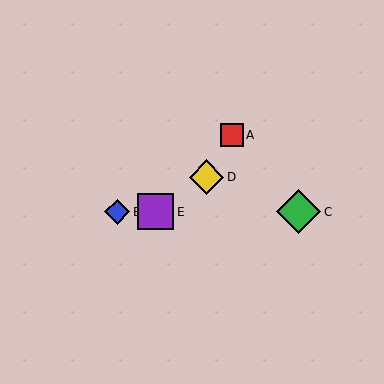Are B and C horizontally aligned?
Yes, both are at y≈212.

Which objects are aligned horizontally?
Objects B, C, E are aligned horizontally.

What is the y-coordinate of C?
Object C is at y≈212.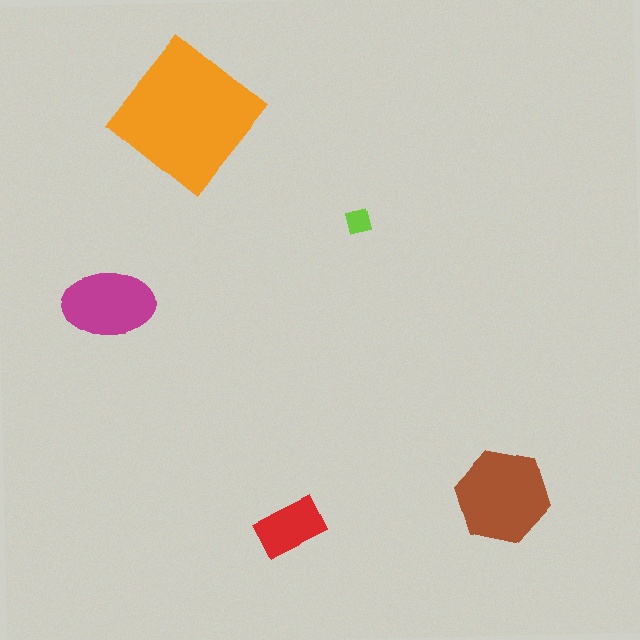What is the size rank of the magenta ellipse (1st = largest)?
3rd.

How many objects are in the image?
There are 5 objects in the image.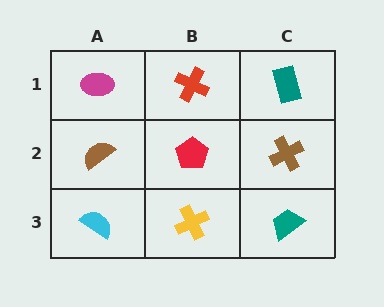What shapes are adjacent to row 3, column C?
A brown cross (row 2, column C), a yellow cross (row 3, column B).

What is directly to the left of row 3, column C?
A yellow cross.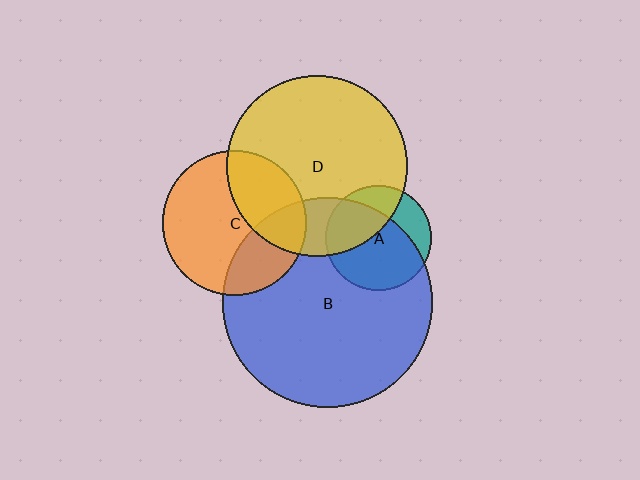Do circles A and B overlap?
Yes.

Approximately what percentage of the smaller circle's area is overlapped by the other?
Approximately 70%.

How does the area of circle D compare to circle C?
Approximately 1.6 times.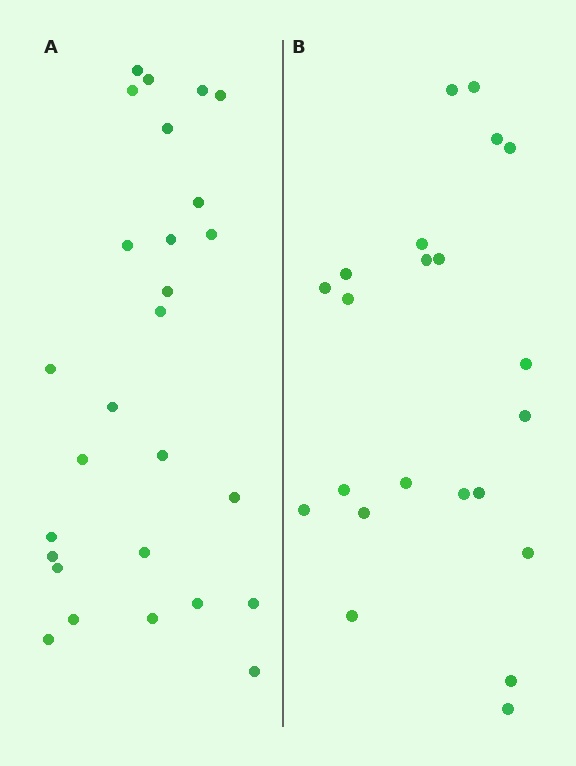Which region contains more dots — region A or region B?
Region A (the left region) has more dots.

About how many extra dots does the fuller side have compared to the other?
Region A has about 5 more dots than region B.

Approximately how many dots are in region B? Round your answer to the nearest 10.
About 20 dots. (The exact count is 22, which rounds to 20.)